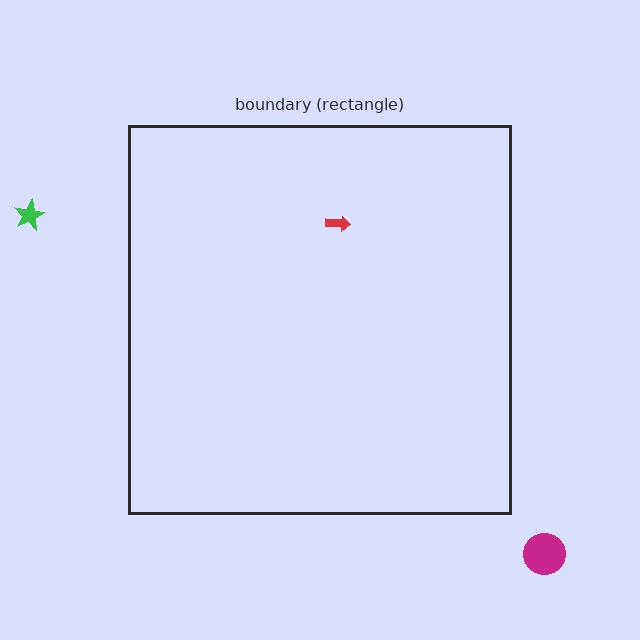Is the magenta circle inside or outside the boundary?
Outside.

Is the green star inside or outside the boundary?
Outside.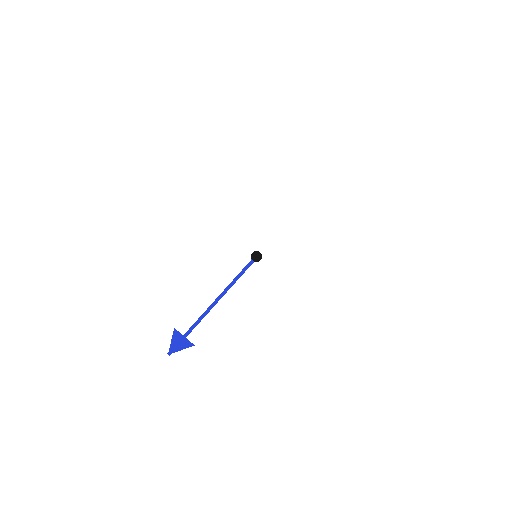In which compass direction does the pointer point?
Southwest.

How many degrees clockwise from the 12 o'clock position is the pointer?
Approximately 221 degrees.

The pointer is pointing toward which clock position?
Roughly 7 o'clock.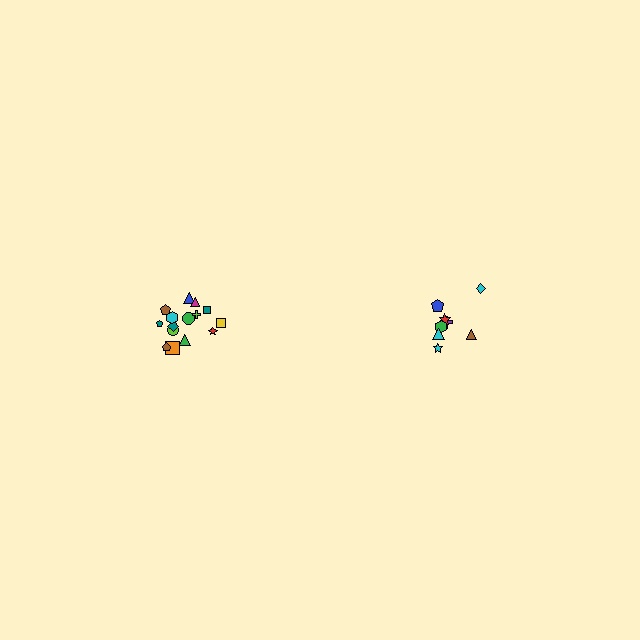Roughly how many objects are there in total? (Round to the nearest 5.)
Roughly 25 objects in total.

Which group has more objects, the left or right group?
The left group.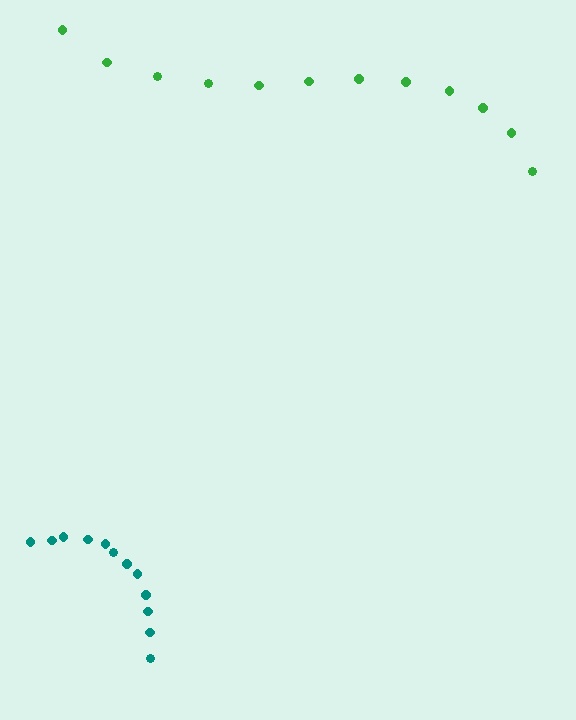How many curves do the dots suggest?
There are 2 distinct paths.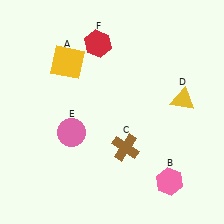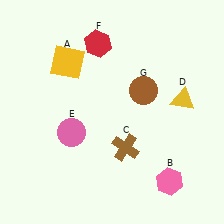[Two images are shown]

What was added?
A brown circle (G) was added in Image 2.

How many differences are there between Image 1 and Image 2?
There is 1 difference between the two images.